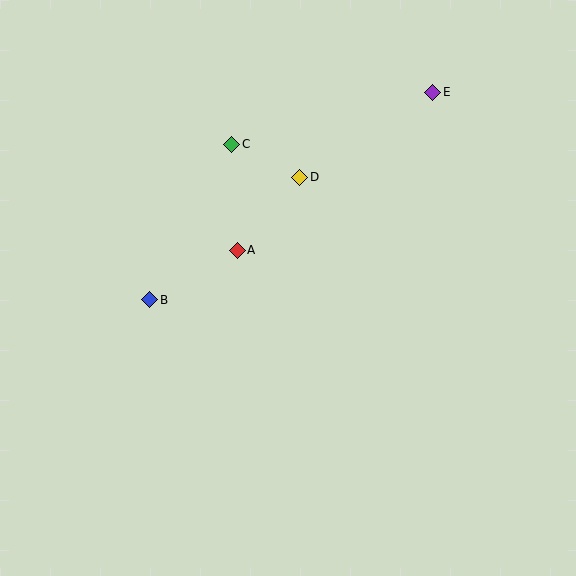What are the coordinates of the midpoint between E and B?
The midpoint between E and B is at (291, 196).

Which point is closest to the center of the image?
Point A at (237, 250) is closest to the center.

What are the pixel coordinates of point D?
Point D is at (300, 177).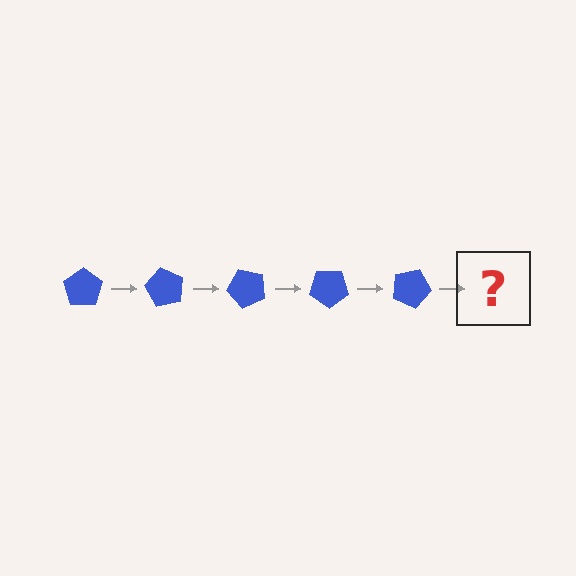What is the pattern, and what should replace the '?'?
The pattern is that the pentagon rotates 60 degrees each step. The '?' should be a blue pentagon rotated 300 degrees.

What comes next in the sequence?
The next element should be a blue pentagon rotated 300 degrees.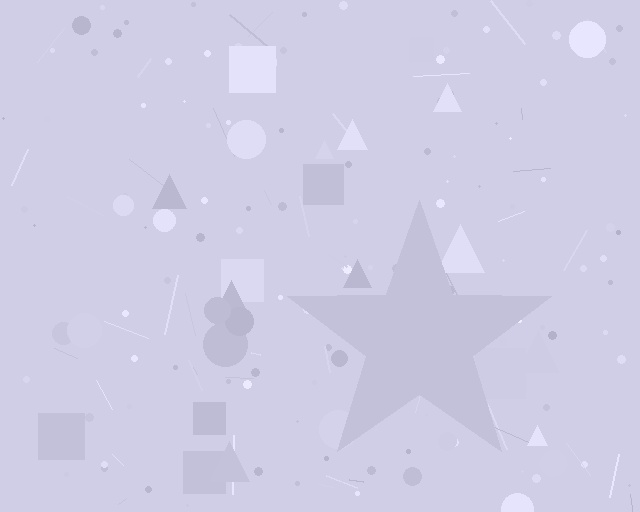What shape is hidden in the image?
A star is hidden in the image.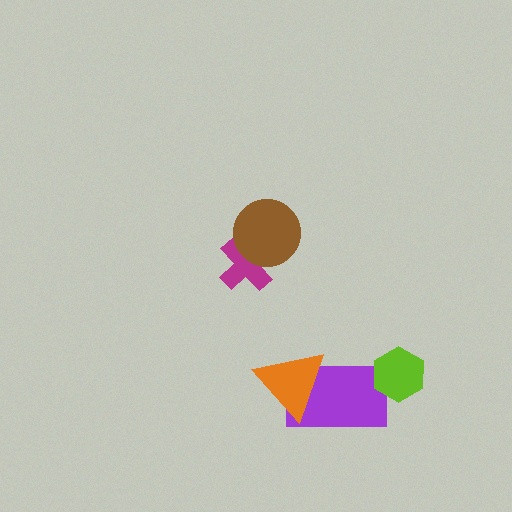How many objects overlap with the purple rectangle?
2 objects overlap with the purple rectangle.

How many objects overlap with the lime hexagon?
1 object overlaps with the lime hexagon.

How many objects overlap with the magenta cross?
1 object overlaps with the magenta cross.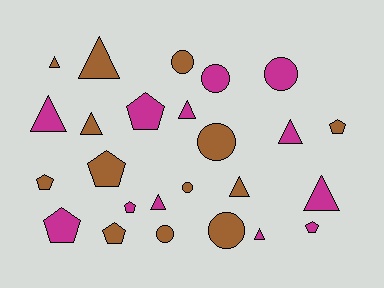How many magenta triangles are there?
There are 6 magenta triangles.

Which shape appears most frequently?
Triangle, with 10 objects.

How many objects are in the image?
There are 25 objects.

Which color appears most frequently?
Brown, with 13 objects.